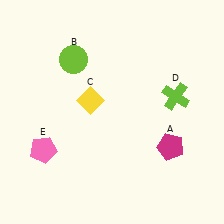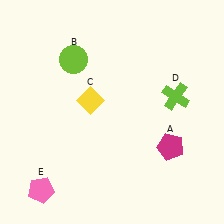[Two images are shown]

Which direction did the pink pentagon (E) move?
The pink pentagon (E) moved down.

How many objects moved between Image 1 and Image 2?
1 object moved between the two images.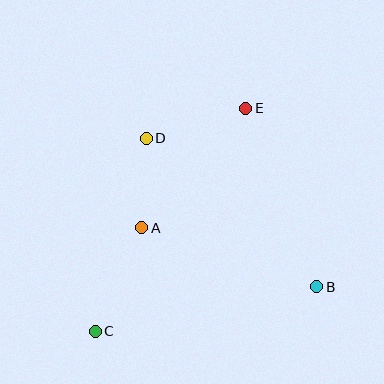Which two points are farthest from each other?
Points C and E are farthest from each other.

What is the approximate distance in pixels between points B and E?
The distance between B and E is approximately 192 pixels.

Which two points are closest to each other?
Points A and D are closest to each other.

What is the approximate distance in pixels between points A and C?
The distance between A and C is approximately 114 pixels.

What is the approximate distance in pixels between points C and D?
The distance between C and D is approximately 200 pixels.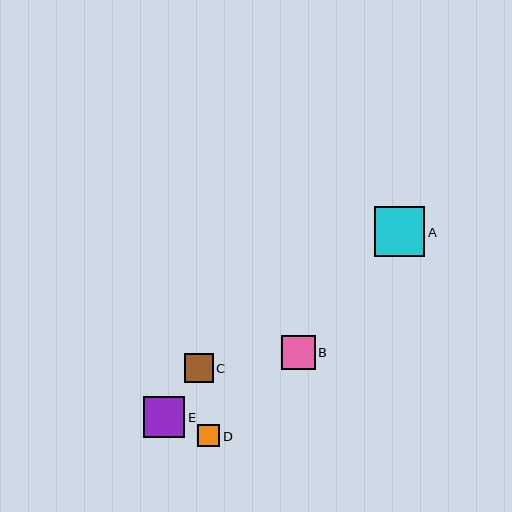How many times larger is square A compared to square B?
Square A is approximately 1.5 times the size of square B.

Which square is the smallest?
Square D is the smallest with a size of approximately 23 pixels.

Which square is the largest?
Square A is the largest with a size of approximately 50 pixels.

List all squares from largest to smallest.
From largest to smallest: A, E, B, C, D.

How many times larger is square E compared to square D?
Square E is approximately 1.8 times the size of square D.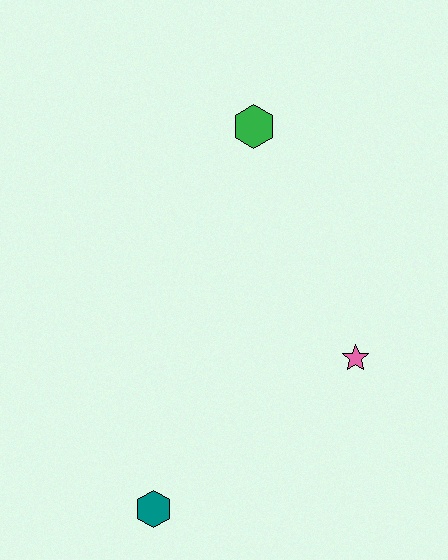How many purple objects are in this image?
There are no purple objects.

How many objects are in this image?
There are 3 objects.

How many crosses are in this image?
There are no crosses.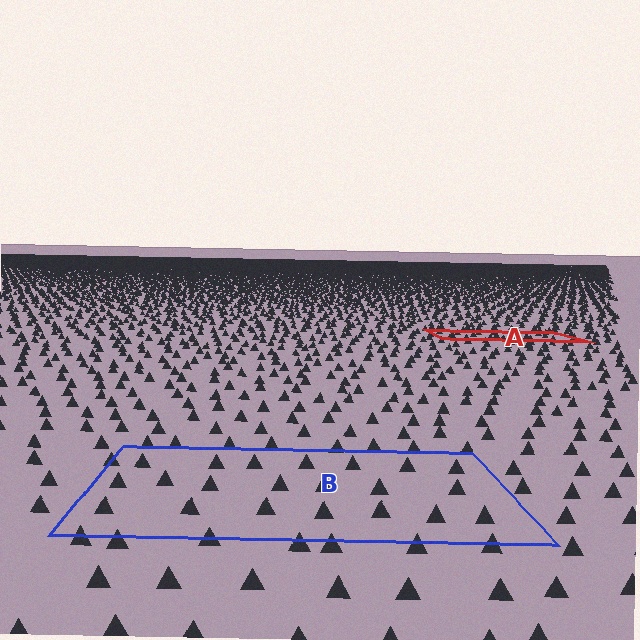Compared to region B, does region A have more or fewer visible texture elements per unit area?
Region A has more texture elements per unit area — they are packed more densely because it is farther away.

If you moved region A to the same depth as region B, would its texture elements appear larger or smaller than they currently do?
They would appear larger. At a closer depth, the same texture elements are projected at a bigger on-screen size.